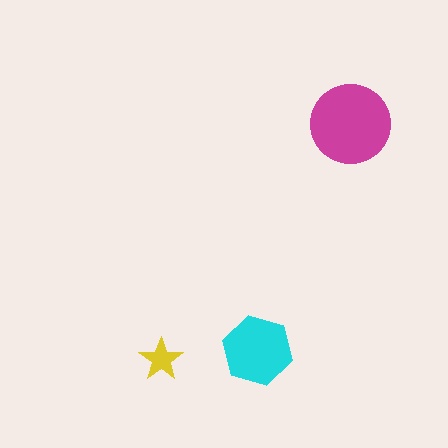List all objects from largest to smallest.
The magenta circle, the cyan hexagon, the yellow star.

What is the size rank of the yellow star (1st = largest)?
3rd.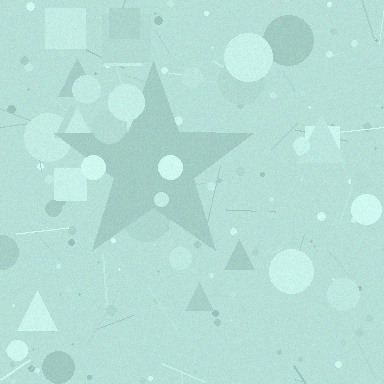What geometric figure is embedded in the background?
A star is embedded in the background.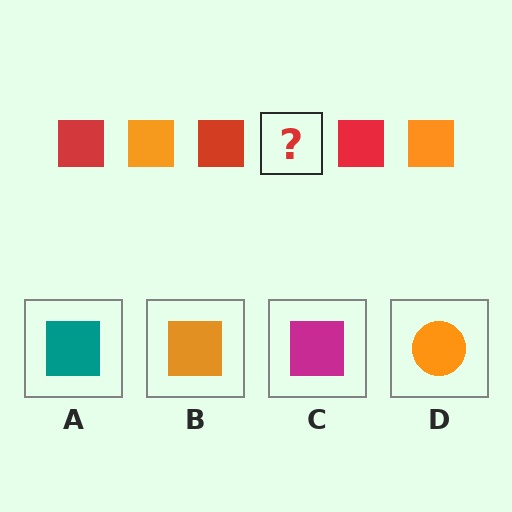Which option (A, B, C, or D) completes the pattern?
B.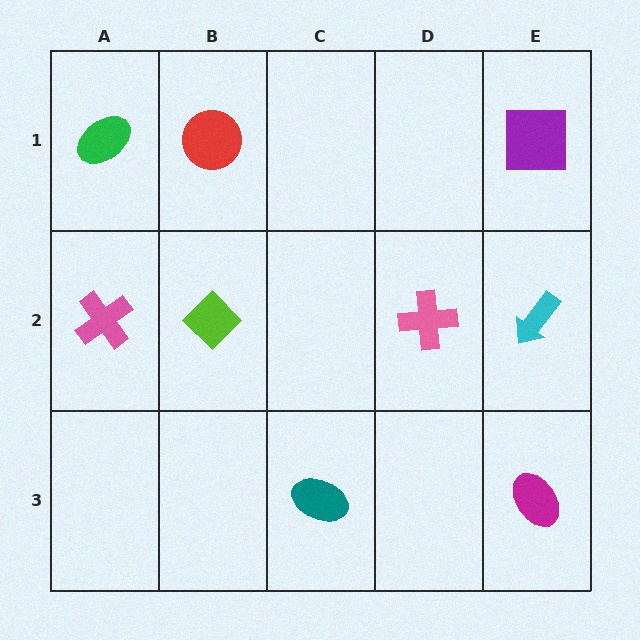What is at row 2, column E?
A cyan arrow.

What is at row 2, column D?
A pink cross.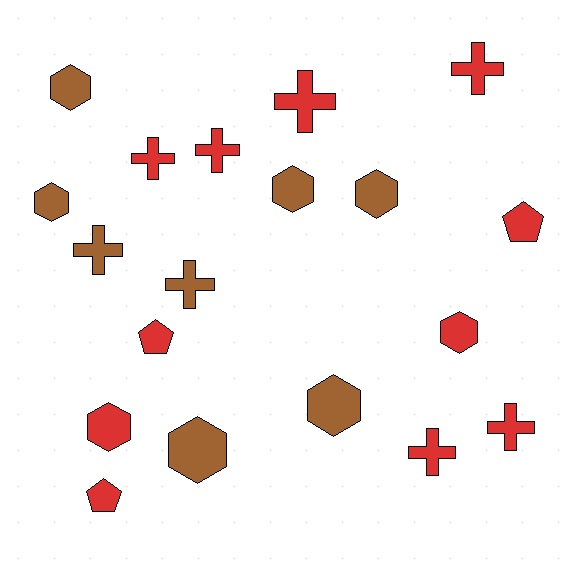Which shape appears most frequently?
Cross, with 8 objects.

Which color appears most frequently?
Red, with 11 objects.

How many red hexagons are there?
There are 2 red hexagons.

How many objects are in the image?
There are 19 objects.